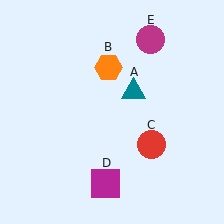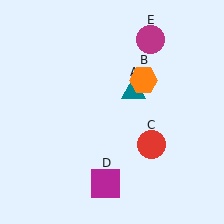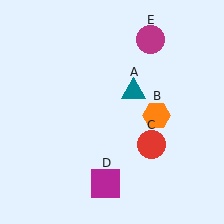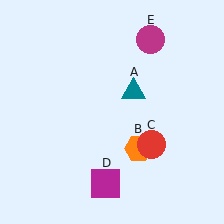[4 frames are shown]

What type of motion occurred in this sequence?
The orange hexagon (object B) rotated clockwise around the center of the scene.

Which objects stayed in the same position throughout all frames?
Teal triangle (object A) and red circle (object C) and magenta square (object D) and magenta circle (object E) remained stationary.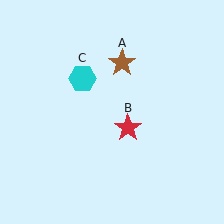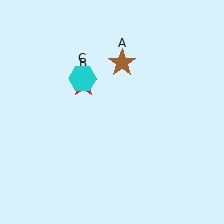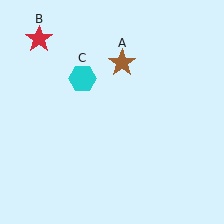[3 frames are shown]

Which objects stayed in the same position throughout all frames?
Brown star (object A) and cyan hexagon (object C) remained stationary.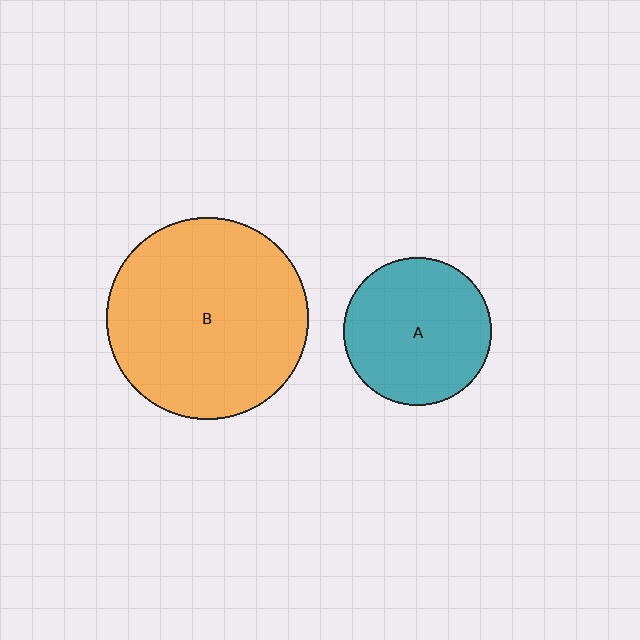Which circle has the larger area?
Circle B (orange).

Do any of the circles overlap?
No, none of the circles overlap.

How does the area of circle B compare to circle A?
Approximately 1.9 times.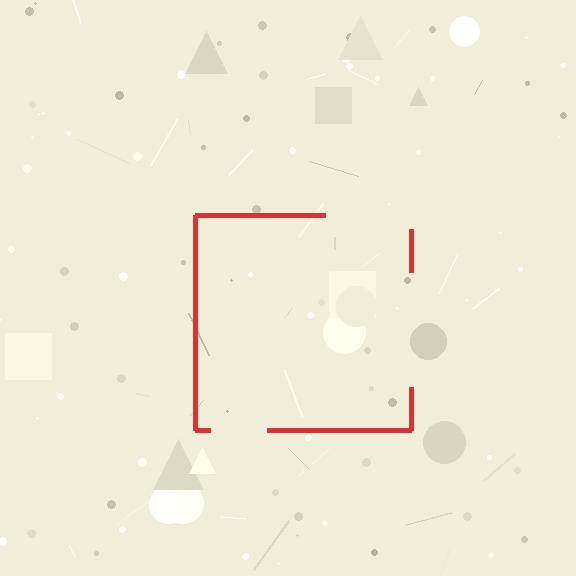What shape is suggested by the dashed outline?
The dashed outline suggests a square.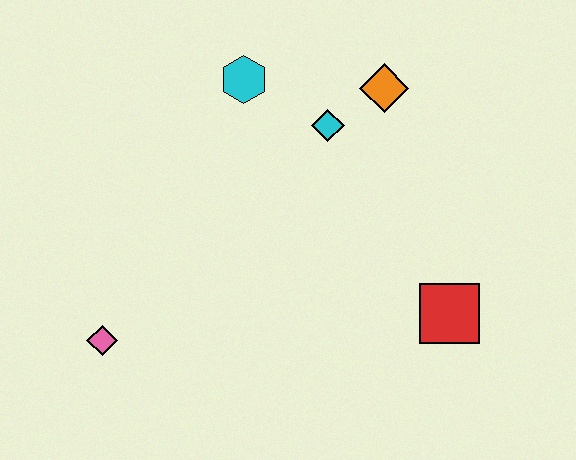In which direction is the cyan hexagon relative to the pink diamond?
The cyan hexagon is above the pink diamond.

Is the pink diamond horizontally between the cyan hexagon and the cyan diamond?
No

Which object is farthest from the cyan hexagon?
The red square is farthest from the cyan hexagon.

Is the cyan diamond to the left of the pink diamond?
No